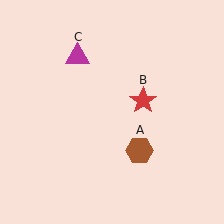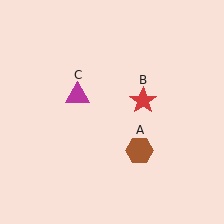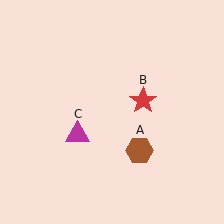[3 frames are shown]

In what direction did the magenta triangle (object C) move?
The magenta triangle (object C) moved down.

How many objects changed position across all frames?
1 object changed position: magenta triangle (object C).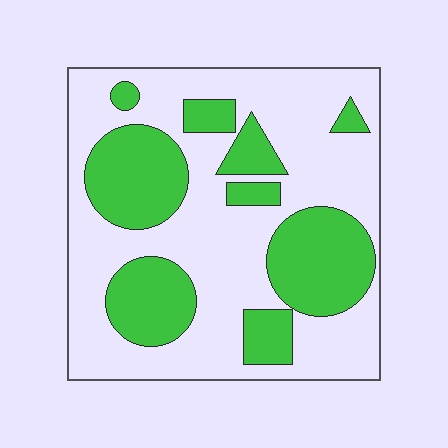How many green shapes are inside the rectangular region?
9.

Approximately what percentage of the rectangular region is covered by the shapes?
Approximately 35%.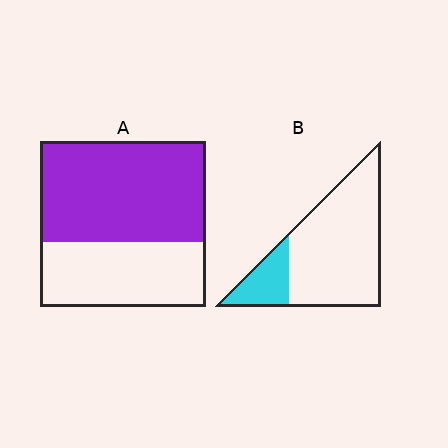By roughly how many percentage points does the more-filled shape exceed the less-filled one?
By roughly 40 percentage points (A over B).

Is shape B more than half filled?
No.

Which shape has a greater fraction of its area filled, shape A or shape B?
Shape A.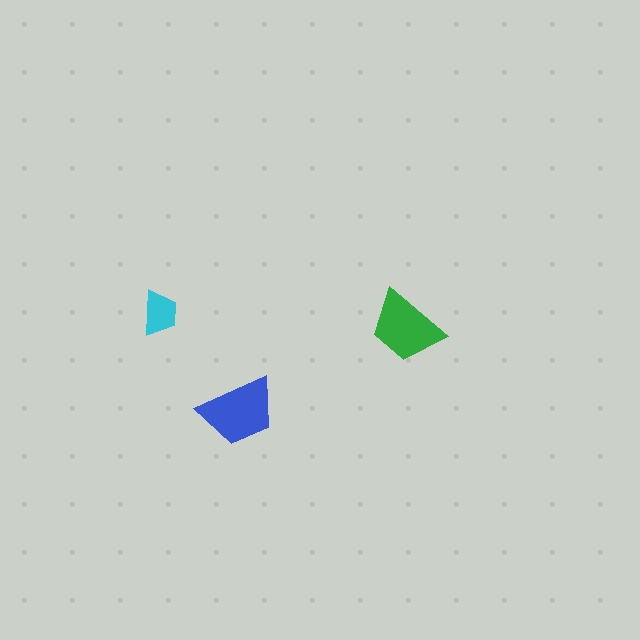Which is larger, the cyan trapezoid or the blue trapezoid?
The blue one.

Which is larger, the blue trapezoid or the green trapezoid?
The blue one.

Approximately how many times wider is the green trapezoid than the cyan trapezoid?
About 1.5 times wider.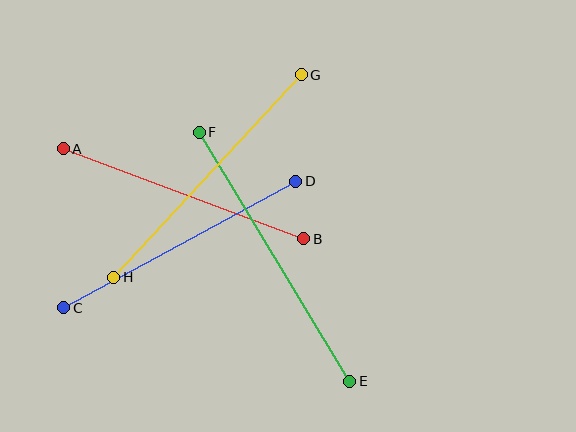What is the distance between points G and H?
The distance is approximately 276 pixels.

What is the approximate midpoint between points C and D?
The midpoint is at approximately (180, 244) pixels.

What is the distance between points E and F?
The distance is approximately 291 pixels.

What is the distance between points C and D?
The distance is approximately 264 pixels.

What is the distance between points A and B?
The distance is approximately 257 pixels.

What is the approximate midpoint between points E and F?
The midpoint is at approximately (275, 257) pixels.